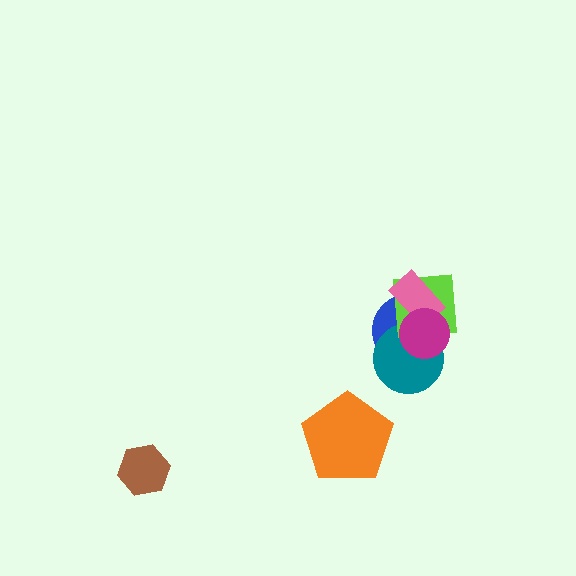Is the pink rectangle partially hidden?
Yes, it is partially covered by another shape.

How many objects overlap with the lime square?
4 objects overlap with the lime square.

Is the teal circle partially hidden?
Yes, it is partially covered by another shape.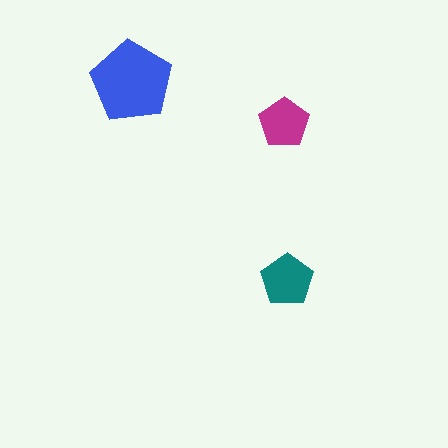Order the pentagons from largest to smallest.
the blue one, the teal one, the magenta one.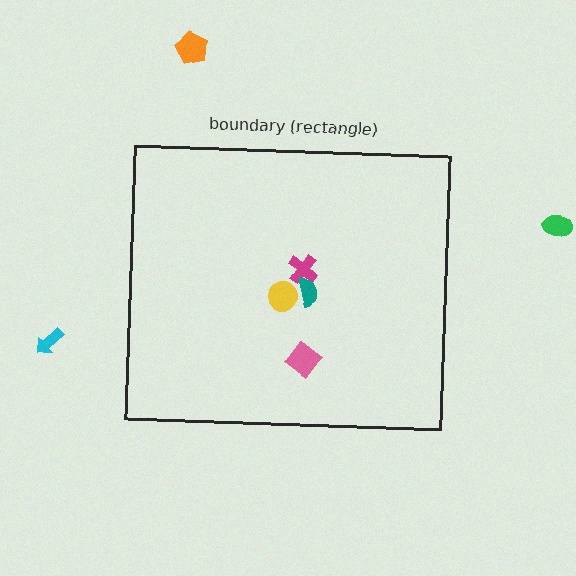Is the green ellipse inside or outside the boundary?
Outside.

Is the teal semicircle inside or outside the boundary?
Inside.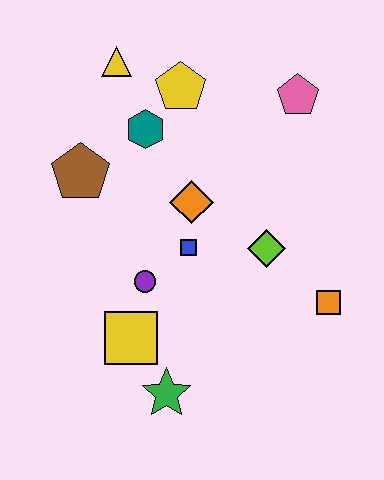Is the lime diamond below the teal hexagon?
Yes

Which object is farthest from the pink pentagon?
The green star is farthest from the pink pentagon.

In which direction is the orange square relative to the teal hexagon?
The orange square is to the right of the teal hexagon.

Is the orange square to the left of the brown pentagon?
No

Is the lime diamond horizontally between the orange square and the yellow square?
Yes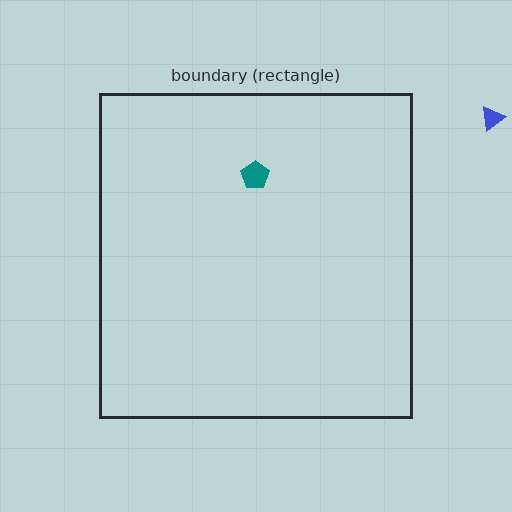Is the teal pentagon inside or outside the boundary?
Inside.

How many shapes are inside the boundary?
1 inside, 1 outside.